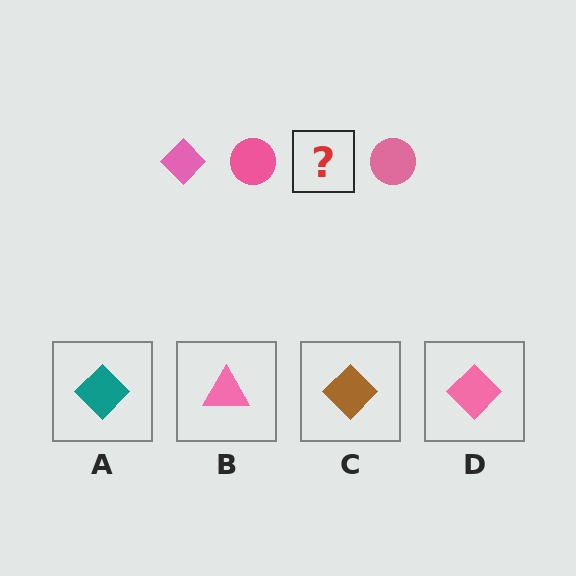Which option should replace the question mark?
Option D.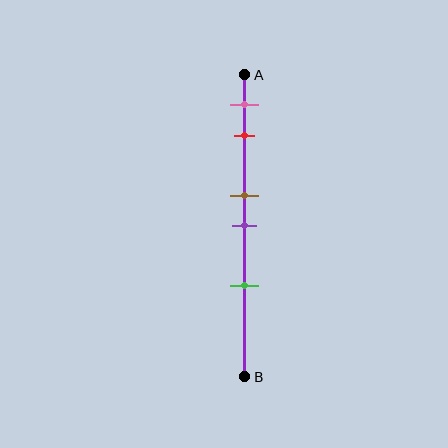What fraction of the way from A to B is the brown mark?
The brown mark is approximately 40% (0.4) of the way from A to B.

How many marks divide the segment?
There are 5 marks dividing the segment.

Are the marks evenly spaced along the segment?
No, the marks are not evenly spaced.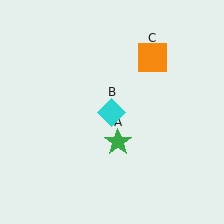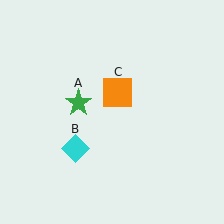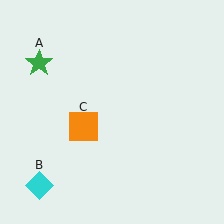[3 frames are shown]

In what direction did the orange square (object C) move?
The orange square (object C) moved down and to the left.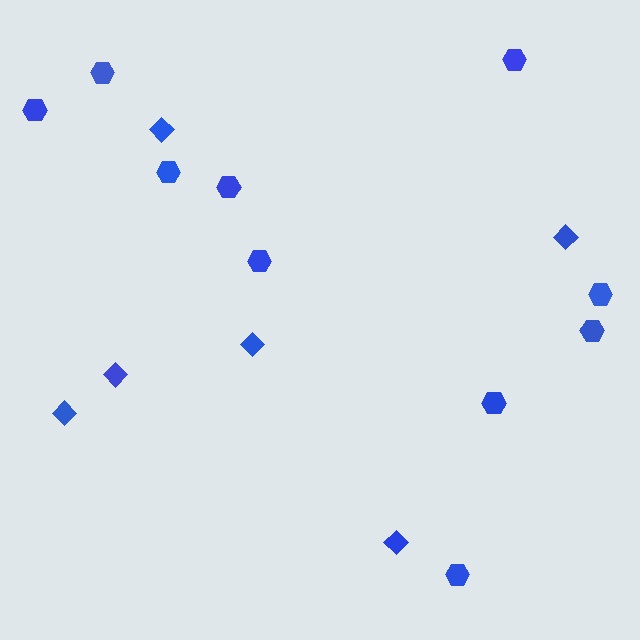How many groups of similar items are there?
There are 2 groups: one group of diamonds (6) and one group of hexagons (10).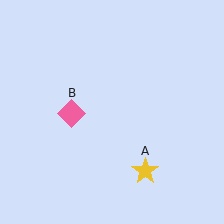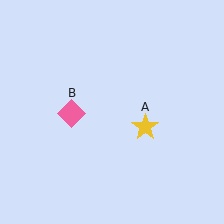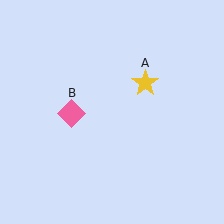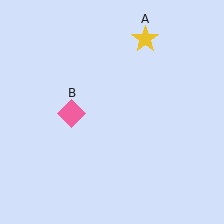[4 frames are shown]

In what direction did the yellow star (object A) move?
The yellow star (object A) moved up.